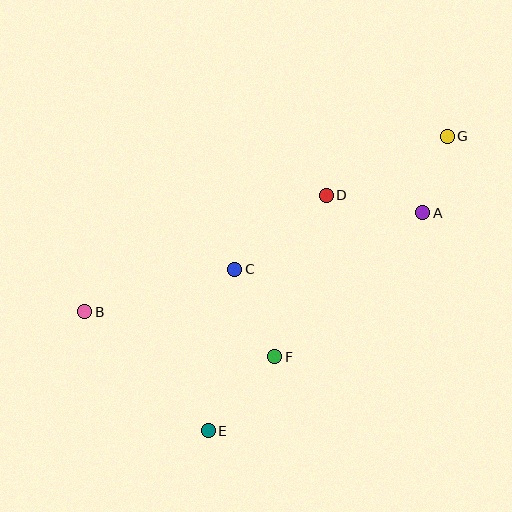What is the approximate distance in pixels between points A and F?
The distance between A and F is approximately 207 pixels.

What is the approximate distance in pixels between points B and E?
The distance between B and E is approximately 171 pixels.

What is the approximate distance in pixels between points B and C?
The distance between B and C is approximately 156 pixels.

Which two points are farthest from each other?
Points B and G are farthest from each other.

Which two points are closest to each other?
Points A and G are closest to each other.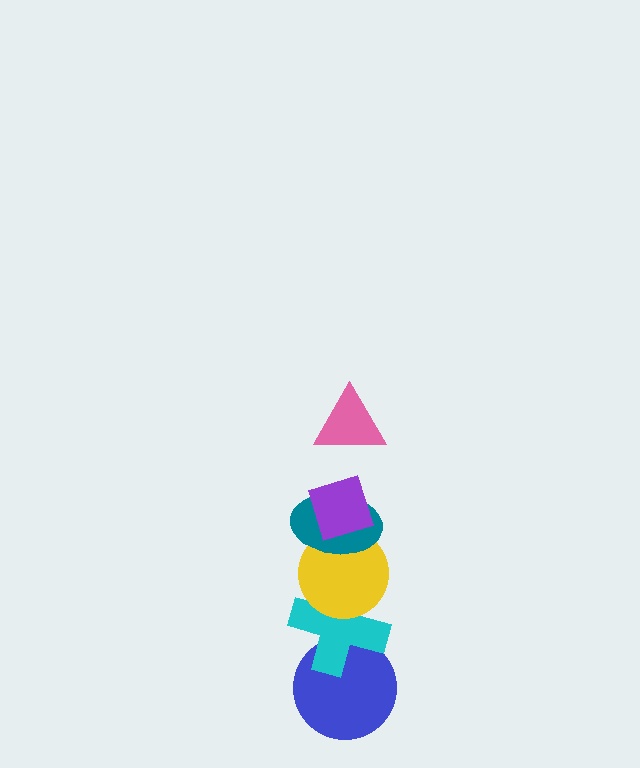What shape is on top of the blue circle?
The cyan cross is on top of the blue circle.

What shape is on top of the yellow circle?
The teal ellipse is on top of the yellow circle.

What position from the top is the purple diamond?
The purple diamond is 2nd from the top.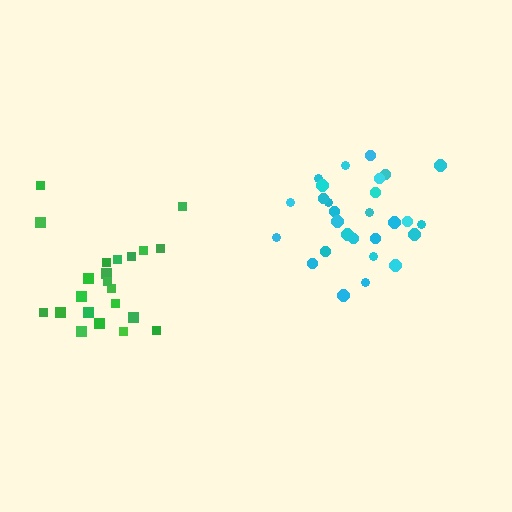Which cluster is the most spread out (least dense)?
Green.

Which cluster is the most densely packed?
Cyan.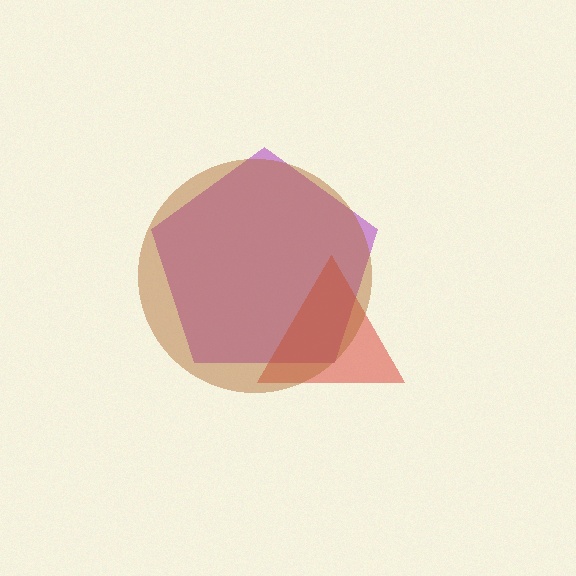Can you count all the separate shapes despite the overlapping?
Yes, there are 3 separate shapes.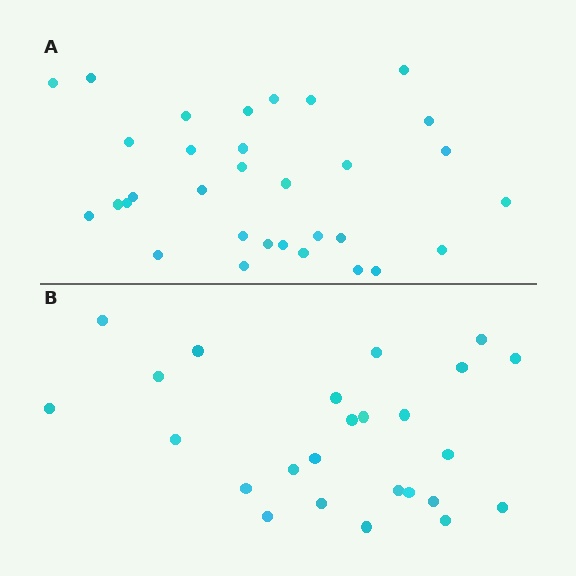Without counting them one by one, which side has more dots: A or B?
Region A (the top region) has more dots.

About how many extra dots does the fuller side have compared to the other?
Region A has roughly 8 or so more dots than region B.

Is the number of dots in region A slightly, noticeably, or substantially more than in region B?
Region A has noticeably more, but not dramatically so. The ratio is roughly 1.3 to 1.